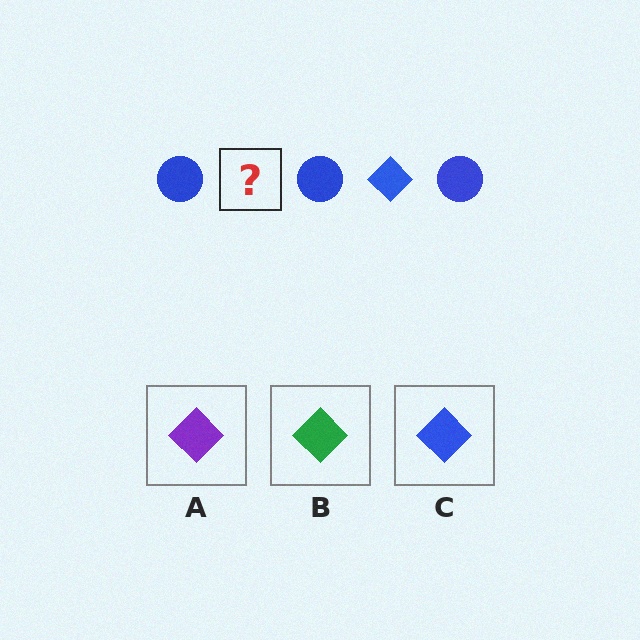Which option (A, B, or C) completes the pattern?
C.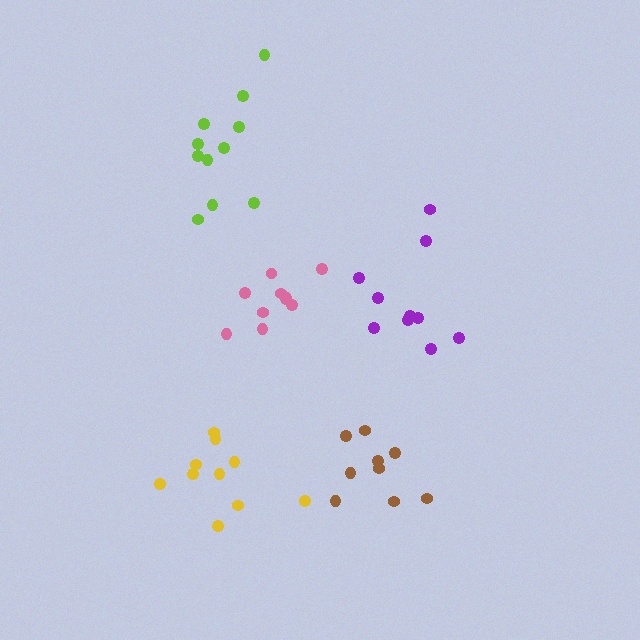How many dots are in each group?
Group 1: 10 dots, Group 2: 9 dots, Group 3: 10 dots, Group 4: 10 dots, Group 5: 11 dots (50 total).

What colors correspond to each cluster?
The clusters are colored: purple, brown, pink, yellow, lime.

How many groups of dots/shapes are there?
There are 5 groups.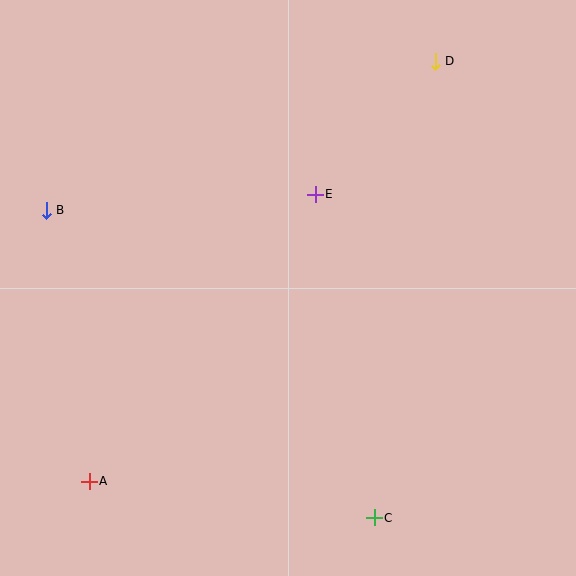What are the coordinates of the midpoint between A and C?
The midpoint between A and C is at (232, 500).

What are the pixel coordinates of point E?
Point E is at (315, 194).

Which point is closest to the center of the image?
Point E at (315, 194) is closest to the center.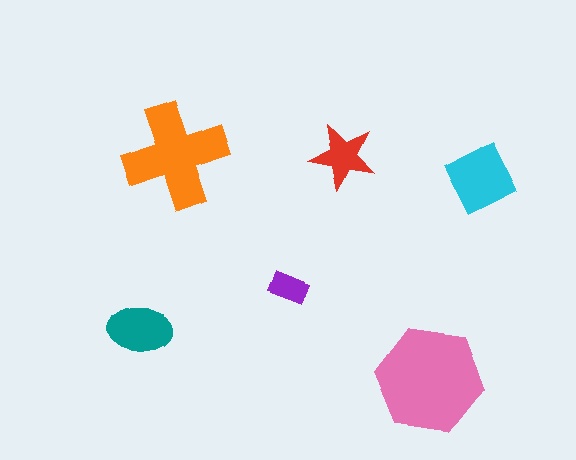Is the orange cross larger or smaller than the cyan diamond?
Larger.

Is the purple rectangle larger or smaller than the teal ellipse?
Smaller.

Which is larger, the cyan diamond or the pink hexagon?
The pink hexagon.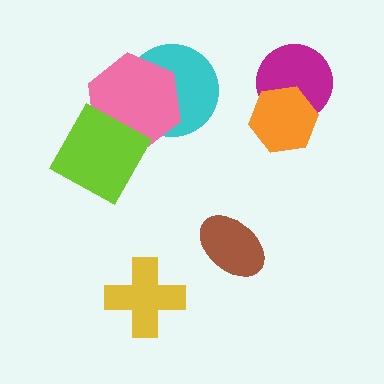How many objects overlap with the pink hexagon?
2 objects overlap with the pink hexagon.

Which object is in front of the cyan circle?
The pink hexagon is in front of the cyan circle.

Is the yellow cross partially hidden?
No, no other shape covers it.